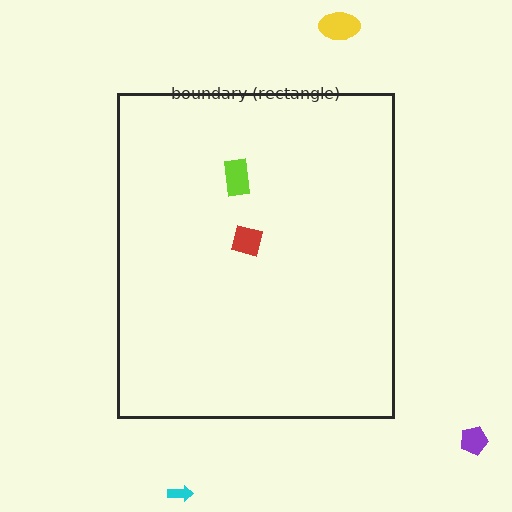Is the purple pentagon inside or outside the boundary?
Outside.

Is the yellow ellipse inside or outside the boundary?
Outside.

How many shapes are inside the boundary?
2 inside, 3 outside.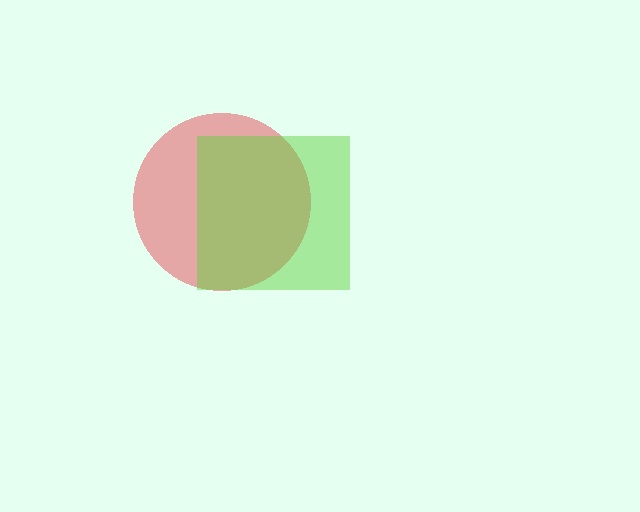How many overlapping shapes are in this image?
There are 2 overlapping shapes in the image.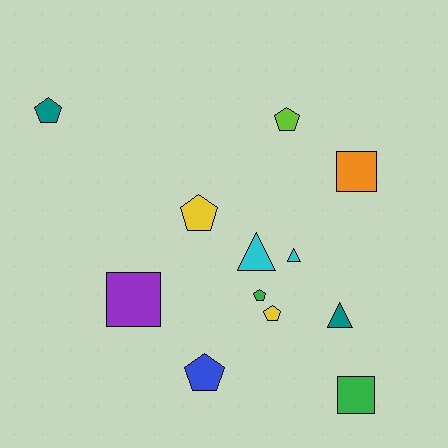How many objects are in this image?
There are 12 objects.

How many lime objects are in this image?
There is 1 lime object.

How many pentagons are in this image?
There are 6 pentagons.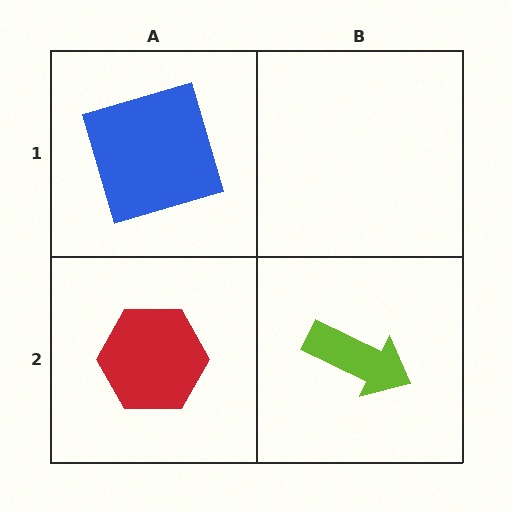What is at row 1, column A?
A blue square.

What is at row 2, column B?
A lime arrow.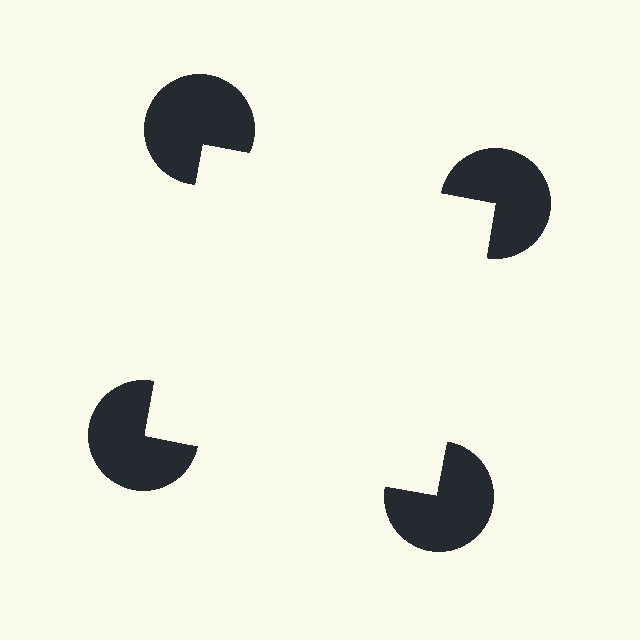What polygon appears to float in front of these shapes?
An illusory square — its edges are inferred from the aligned wedge cuts in the pac-man discs, not physically drawn.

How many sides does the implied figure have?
4 sides.